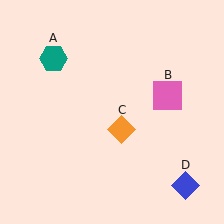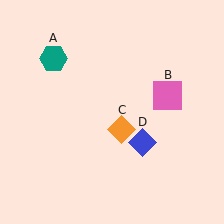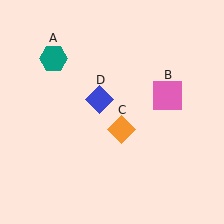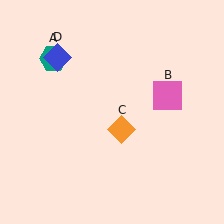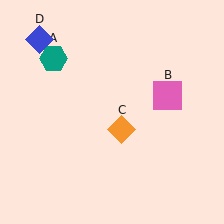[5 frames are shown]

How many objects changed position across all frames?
1 object changed position: blue diamond (object D).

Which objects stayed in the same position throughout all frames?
Teal hexagon (object A) and pink square (object B) and orange diamond (object C) remained stationary.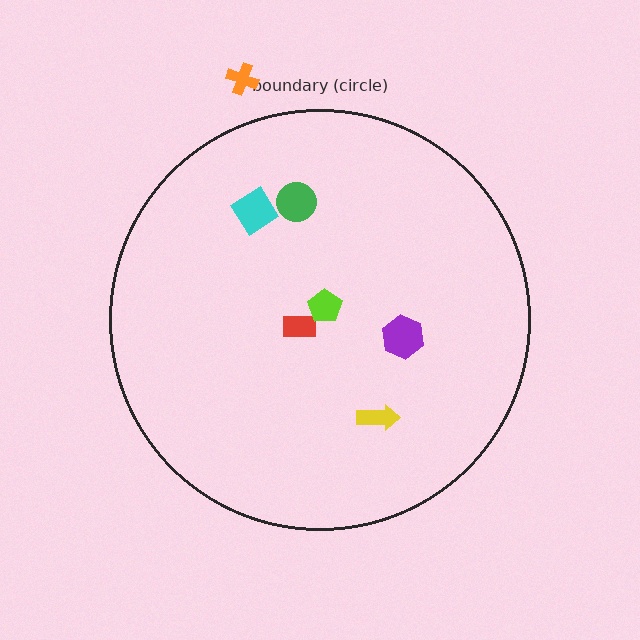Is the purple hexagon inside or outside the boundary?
Inside.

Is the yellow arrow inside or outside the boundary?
Inside.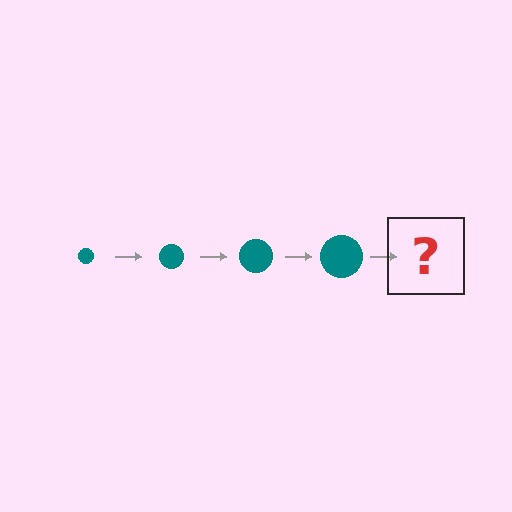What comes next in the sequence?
The next element should be a teal circle, larger than the previous one.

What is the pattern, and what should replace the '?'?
The pattern is that the circle gets progressively larger each step. The '?' should be a teal circle, larger than the previous one.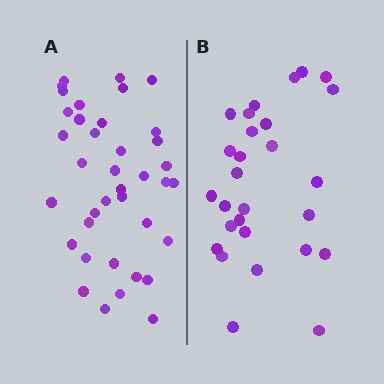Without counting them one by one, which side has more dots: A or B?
Region A (the left region) has more dots.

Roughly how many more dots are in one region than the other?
Region A has roughly 10 or so more dots than region B.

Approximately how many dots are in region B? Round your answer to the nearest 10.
About 30 dots. (The exact count is 28, which rounds to 30.)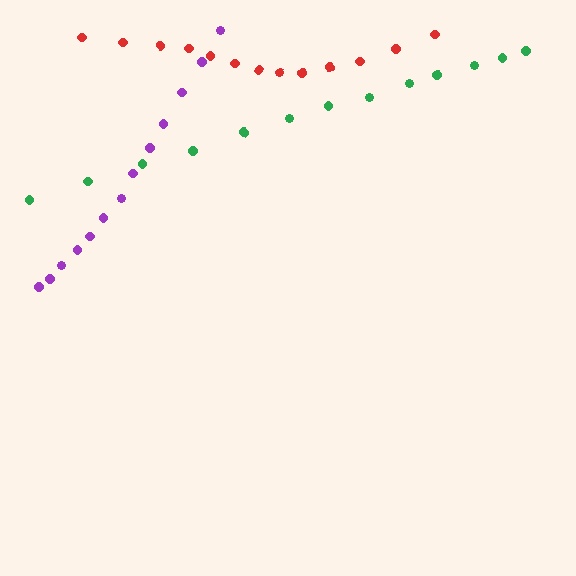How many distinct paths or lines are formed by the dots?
There are 3 distinct paths.